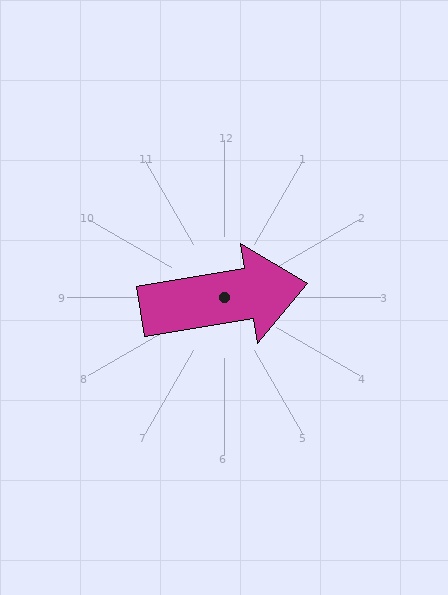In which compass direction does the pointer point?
East.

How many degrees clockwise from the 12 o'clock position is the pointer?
Approximately 80 degrees.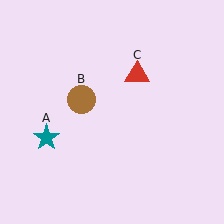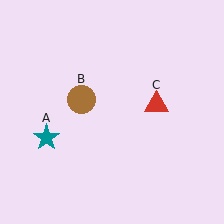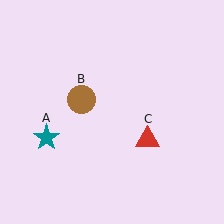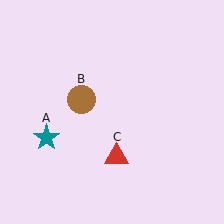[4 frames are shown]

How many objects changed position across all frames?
1 object changed position: red triangle (object C).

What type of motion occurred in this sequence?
The red triangle (object C) rotated clockwise around the center of the scene.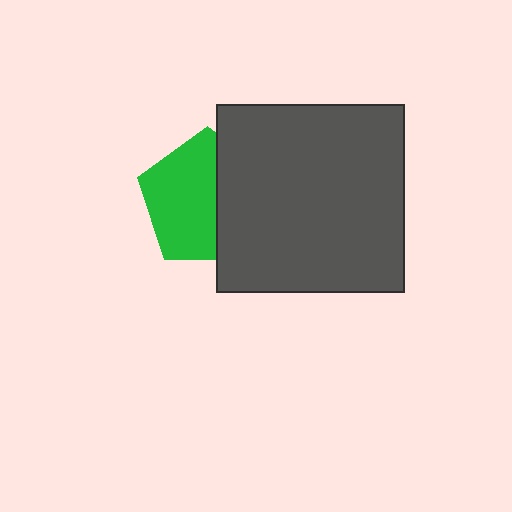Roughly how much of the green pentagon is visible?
About half of it is visible (roughly 58%).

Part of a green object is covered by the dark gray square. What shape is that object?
It is a pentagon.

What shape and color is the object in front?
The object in front is a dark gray square.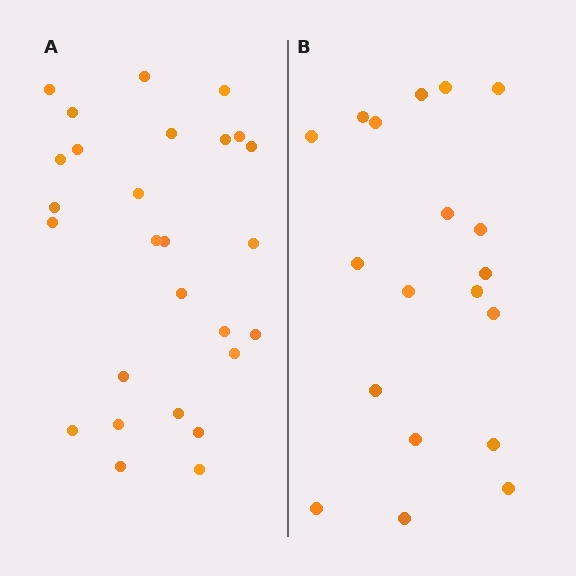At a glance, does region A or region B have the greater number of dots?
Region A (the left region) has more dots.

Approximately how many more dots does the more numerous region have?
Region A has roughly 8 or so more dots than region B.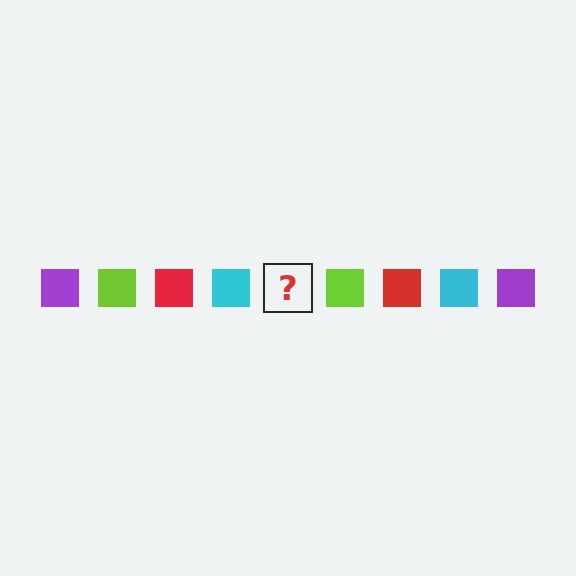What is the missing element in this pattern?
The missing element is a purple square.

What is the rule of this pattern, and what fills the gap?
The rule is that the pattern cycles through purple, lime, red, cyan squares. The gap should be filled with a purple square.